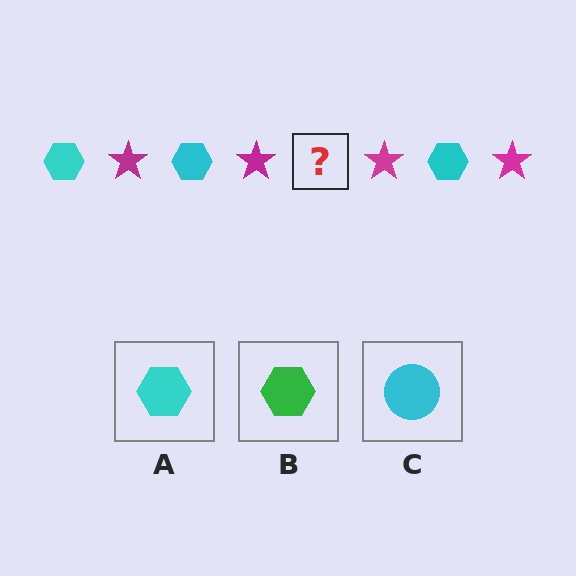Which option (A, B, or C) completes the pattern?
A.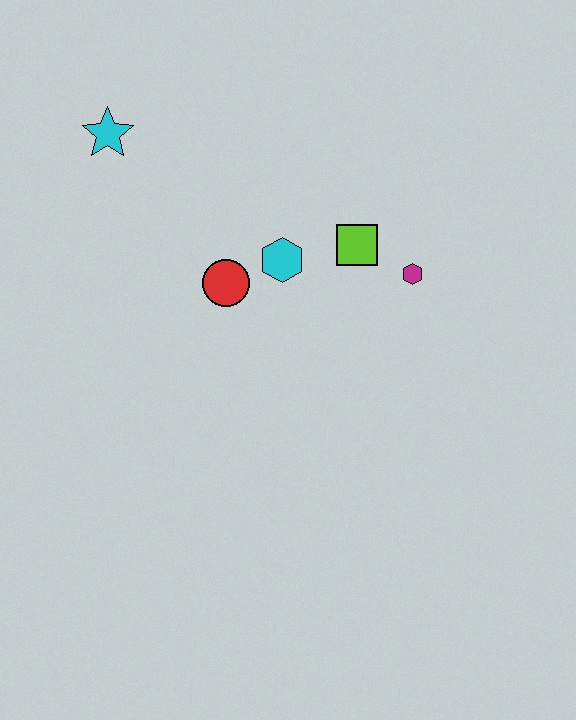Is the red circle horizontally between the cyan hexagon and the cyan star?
Yes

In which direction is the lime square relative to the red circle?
The lime square is to the right of the red circle.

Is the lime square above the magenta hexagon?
Yes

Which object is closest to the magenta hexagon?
The lime square is closest to the magenta hexagon.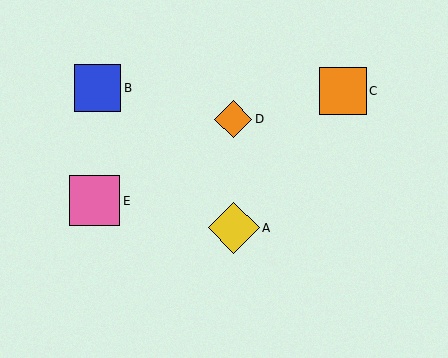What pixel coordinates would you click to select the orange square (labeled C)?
Click at (343, 91) to select the orange square C.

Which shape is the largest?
The yellow diamond (labeled A) is the largest.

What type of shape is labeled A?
Shape A is a yellow diamond.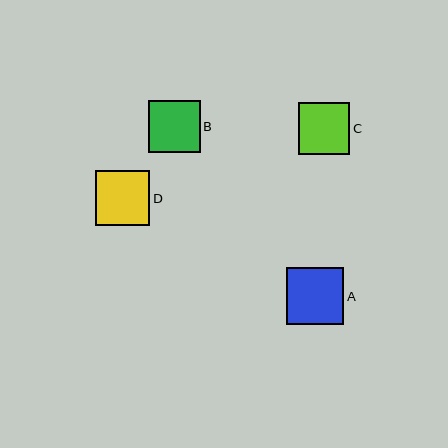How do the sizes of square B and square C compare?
Square B and square C are approximately the same size.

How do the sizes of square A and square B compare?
Square A and square B are approximately the same size.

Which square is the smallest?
Square C is the smallest with a size of approximately 52 pixels.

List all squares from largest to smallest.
From largest to smallest: A, D, B, C.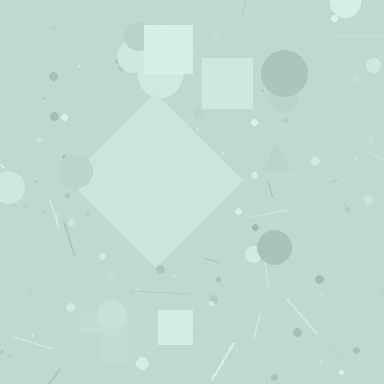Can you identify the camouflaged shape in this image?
The camouflaged shape is a diamond.